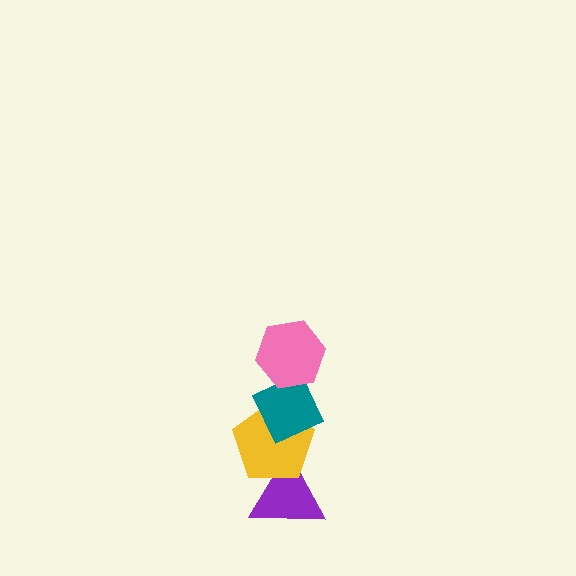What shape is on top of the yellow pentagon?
The teal diamond is on top of the yellow pentagon.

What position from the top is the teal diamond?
The teal diamond is 2nd from the top.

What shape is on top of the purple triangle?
The yellow pentagon is on top of the purple triangle.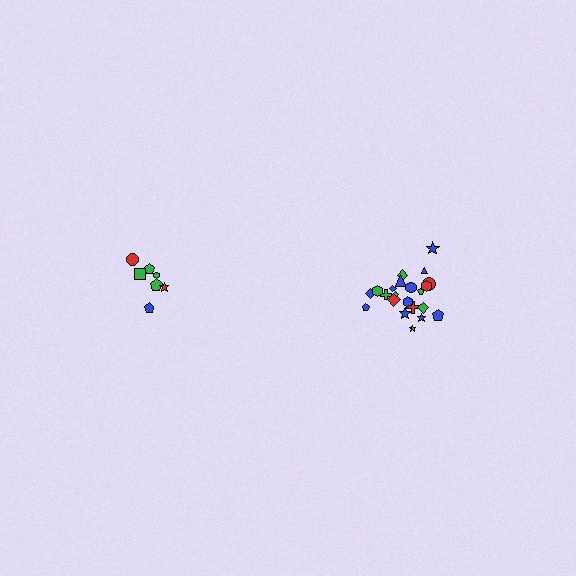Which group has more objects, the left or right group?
The right group.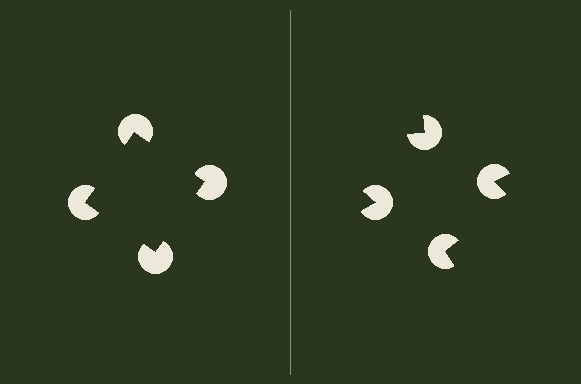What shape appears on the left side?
An illusory square.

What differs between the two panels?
The pac-man discs are positioned identically on both sides; only the wedge orientations differ. On the left they align to a square; on the right they are misaligned.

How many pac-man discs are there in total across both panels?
8 — 4 on each side.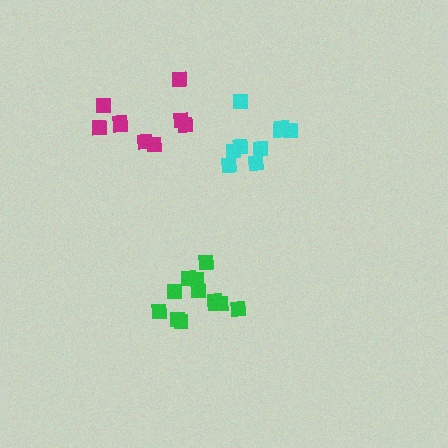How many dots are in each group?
Group 1: 12 dots, Group 2: 9 dots, Group 3: 9 dots (30 total).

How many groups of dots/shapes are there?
There are 3 groups.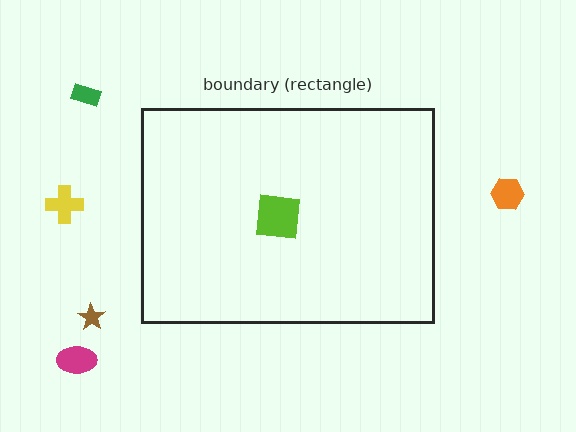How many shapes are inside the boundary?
1 inside, 5 outside.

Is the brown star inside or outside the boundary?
Outside.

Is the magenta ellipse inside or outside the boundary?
Outside.